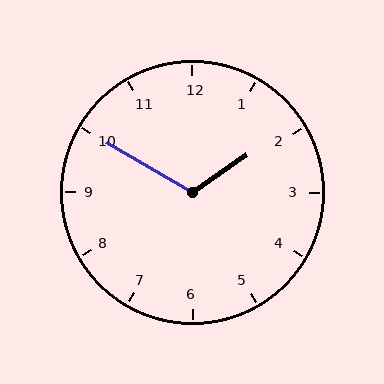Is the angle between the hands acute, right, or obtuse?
It is obtuse.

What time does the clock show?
1:50.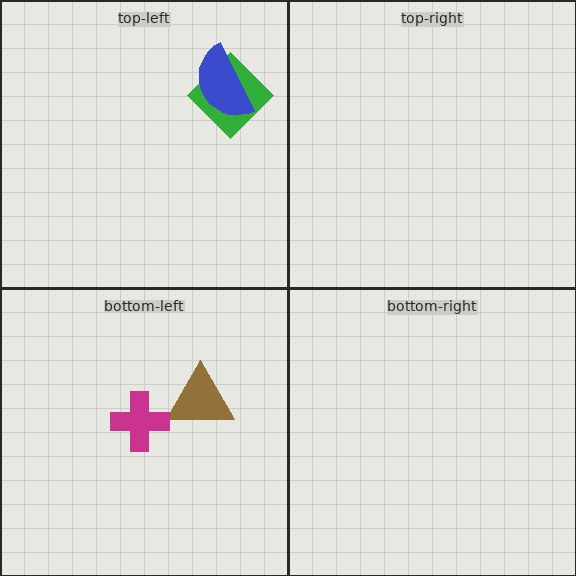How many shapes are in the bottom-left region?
2.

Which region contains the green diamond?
The top-left region.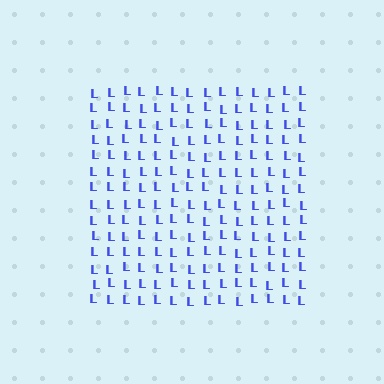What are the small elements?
The small elements are letter L's.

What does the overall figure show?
The overall figure shows a square.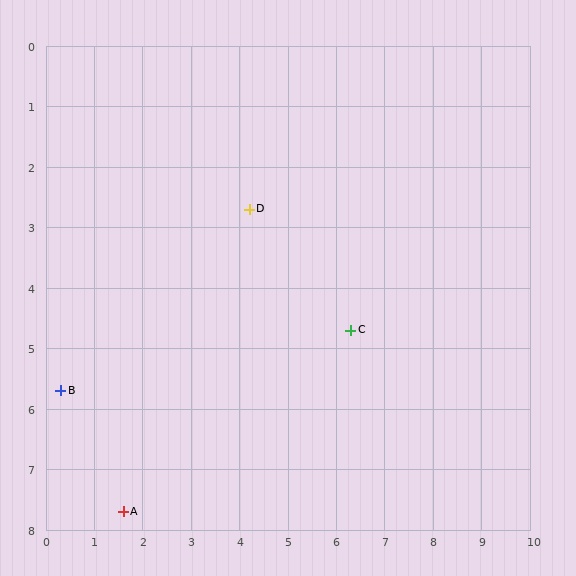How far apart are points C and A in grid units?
Points C and A are about 5.6 grid units apart.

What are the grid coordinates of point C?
Point C is at approximately (6.3, 4.7).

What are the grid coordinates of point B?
Point B is at approximately (0.3, 5.7).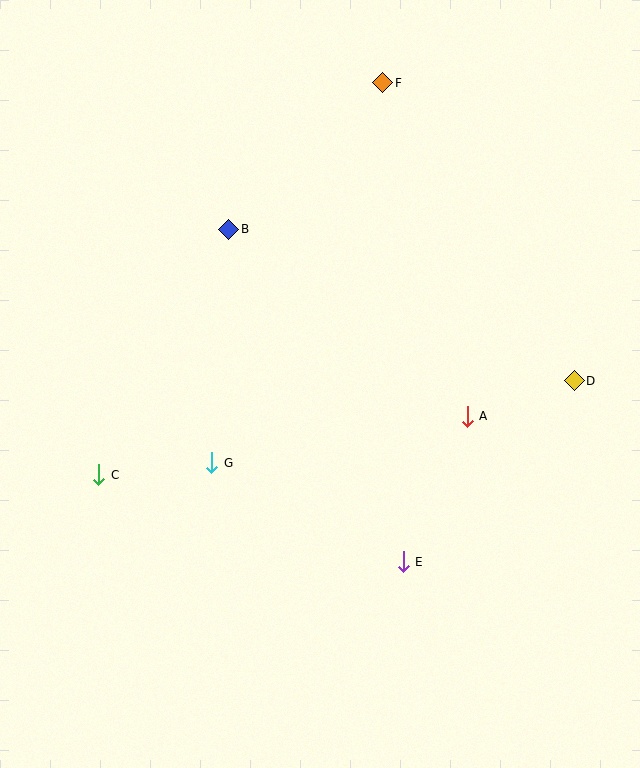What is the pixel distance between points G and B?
The distance between G and B is 234 pixels.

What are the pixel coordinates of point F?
Point F is at (383, 83).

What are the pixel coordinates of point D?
Point D is at (574, 381).